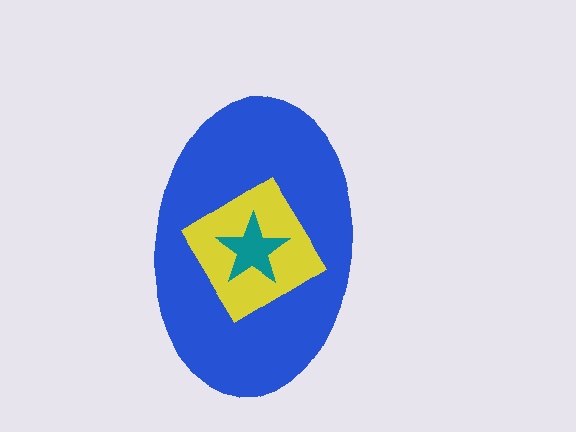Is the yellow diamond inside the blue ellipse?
Yes.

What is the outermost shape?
The blue ellipse.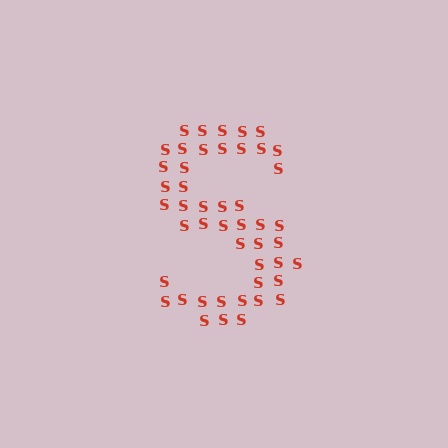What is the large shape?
The large shape is the letter S.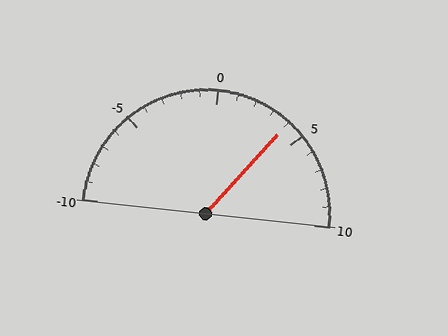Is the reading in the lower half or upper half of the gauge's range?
The reading is in the upper half of the range (-10 to 10).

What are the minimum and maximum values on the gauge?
The gauge ranges from -10 to 10.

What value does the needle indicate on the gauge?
The needle indicates approximately 4.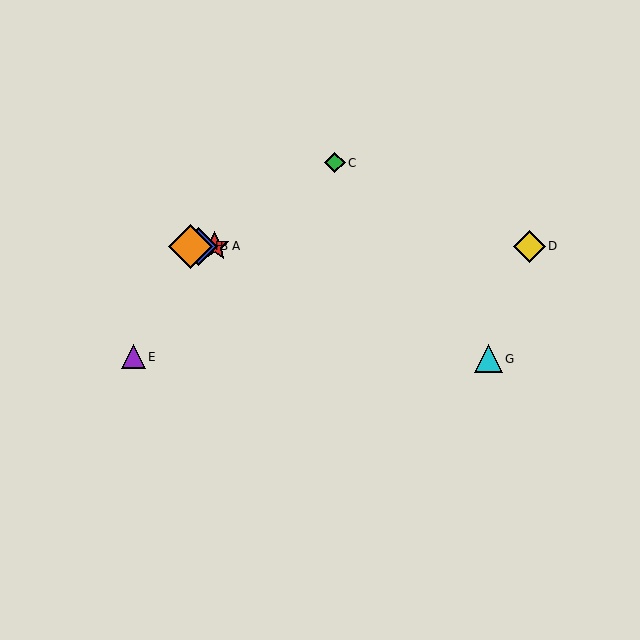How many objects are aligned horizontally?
4 objects (A, B, D, F) are aligned horizontally.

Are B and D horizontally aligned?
Yes, both are at y≈246.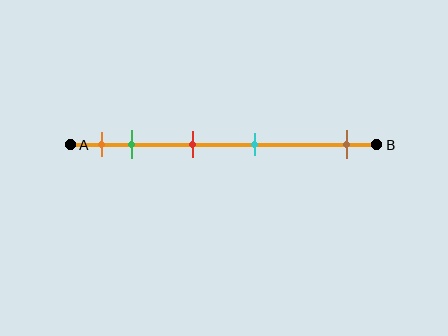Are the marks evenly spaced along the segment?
No, the marks are not evenly spaced.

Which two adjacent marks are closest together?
The orange and green marks are the closest adjacent pair.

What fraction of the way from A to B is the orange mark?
The orange mark is approximately 10% (0.1) of the way from A to B.